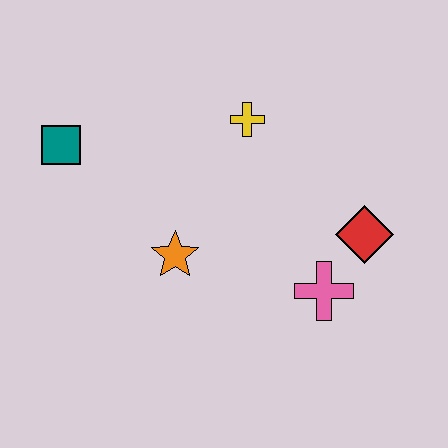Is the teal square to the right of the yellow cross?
No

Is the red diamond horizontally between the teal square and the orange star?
No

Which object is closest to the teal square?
The orange star is closest to the teal square.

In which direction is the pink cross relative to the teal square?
The pink cross is to the right of the teal square.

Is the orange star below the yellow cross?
Yes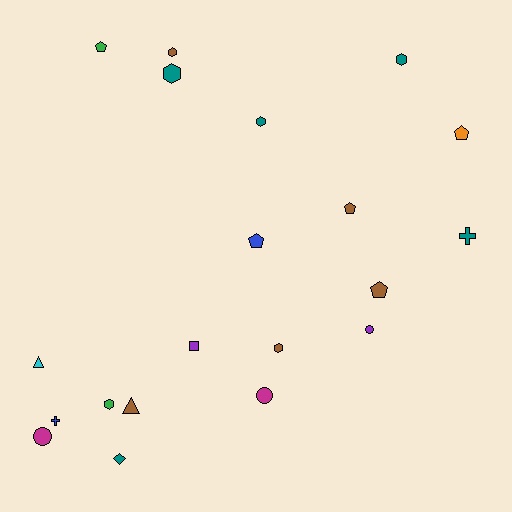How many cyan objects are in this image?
There is 1 cyan object.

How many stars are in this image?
There are no stars.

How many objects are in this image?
There are 20 objects.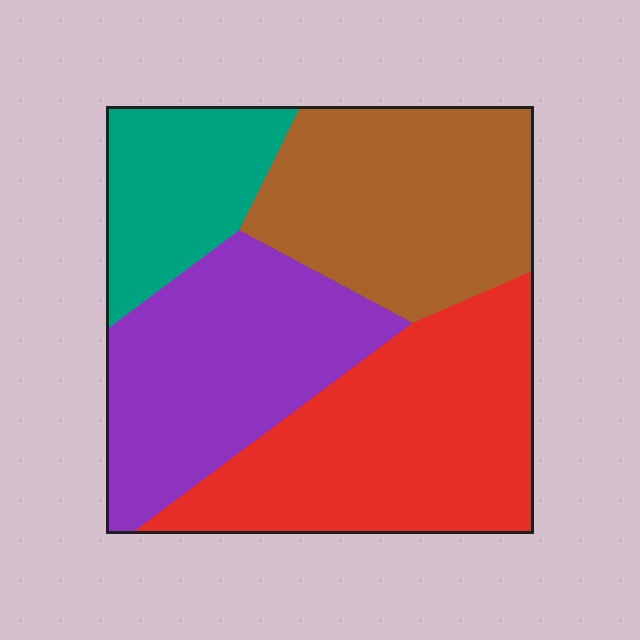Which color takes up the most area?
Red, at roughly 30%.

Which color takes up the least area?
Teal, at roughly 15%.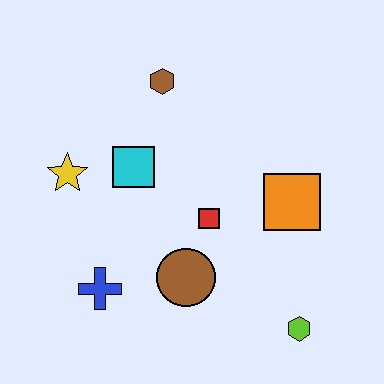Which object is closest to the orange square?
The red square is closest to the orange square.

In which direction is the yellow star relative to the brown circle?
The yellow star is to the left of the brown circle.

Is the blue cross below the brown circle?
Yes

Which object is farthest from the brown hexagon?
The lime hexagon is farthest from the brown hexagon.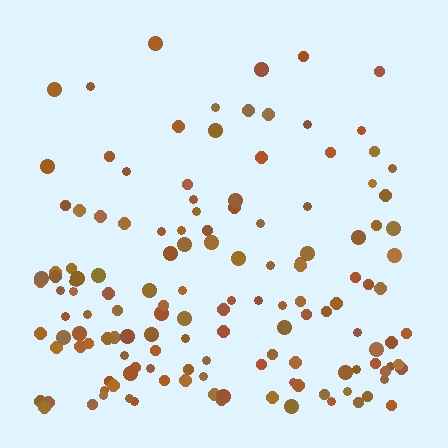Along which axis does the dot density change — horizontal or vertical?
Vertical.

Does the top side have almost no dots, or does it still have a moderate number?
Still a moderate number, just noticeably fewer than the bottom.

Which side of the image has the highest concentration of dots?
The bottom.